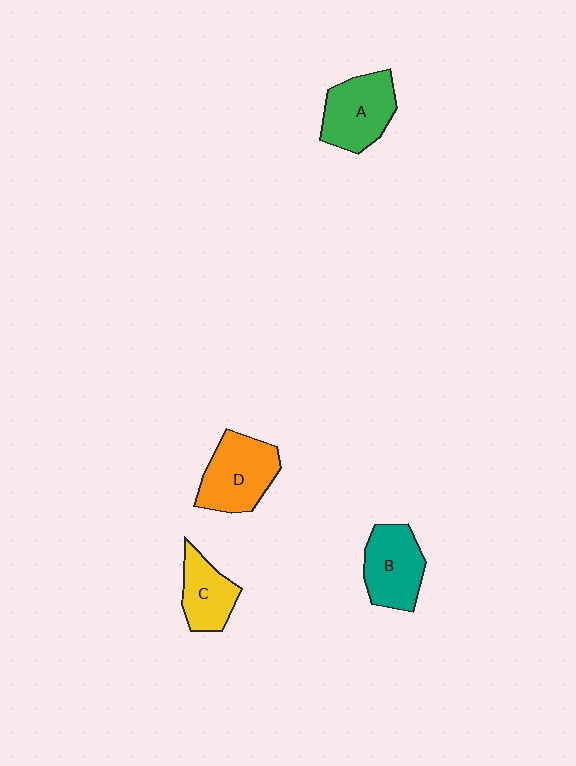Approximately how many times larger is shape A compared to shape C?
Approximately 1.3 times.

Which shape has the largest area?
Shape D (orange).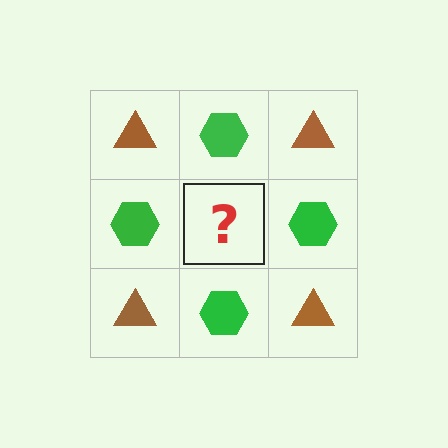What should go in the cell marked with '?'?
The missing cell should contain a brown triangle.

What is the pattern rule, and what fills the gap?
The rule is that it alternates brown triangle and green hexagon in a checkerboard pattern. The gap should be filled with a brown triangle.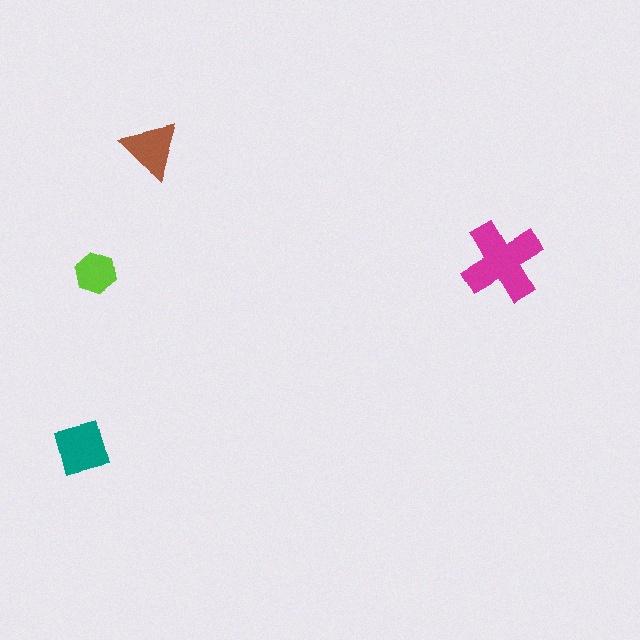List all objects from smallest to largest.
The lime hexagon, the brown triangle, the teal square, the magenta cross.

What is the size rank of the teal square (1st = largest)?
2nd.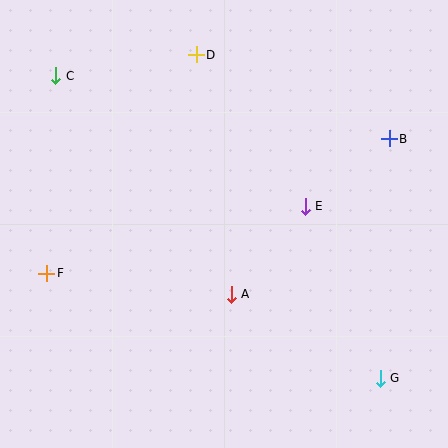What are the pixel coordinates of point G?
Point G is at (380, 378).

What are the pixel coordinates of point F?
Point F is at (47, 273).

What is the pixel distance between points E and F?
The distance between E and F is 267 pixels.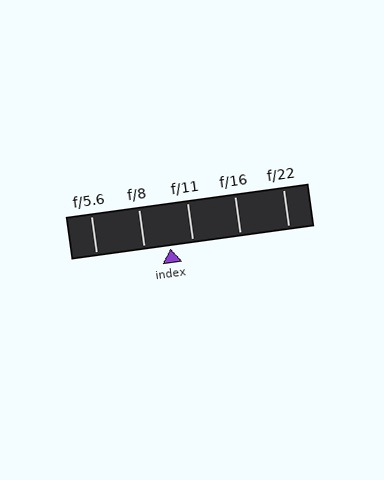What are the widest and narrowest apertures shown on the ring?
The widest aperture shown is f/5.6 and the narrowest is f/22.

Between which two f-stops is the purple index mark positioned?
The index mark is between f/8 and f/11.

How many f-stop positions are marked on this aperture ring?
There are 5 f-stop positions marked.